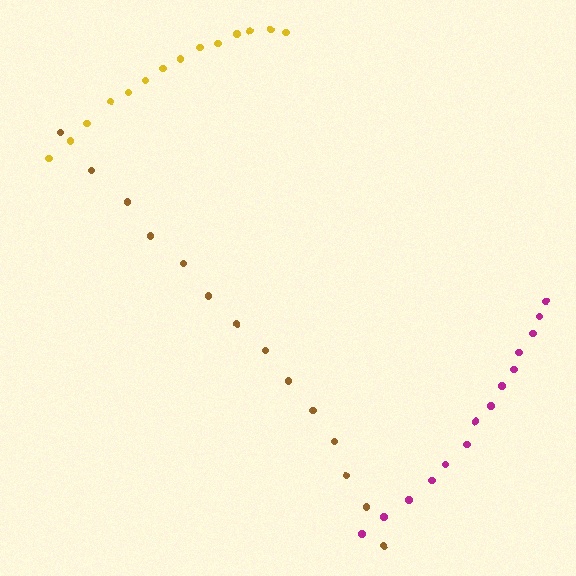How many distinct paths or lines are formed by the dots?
There are 3 distinct paths.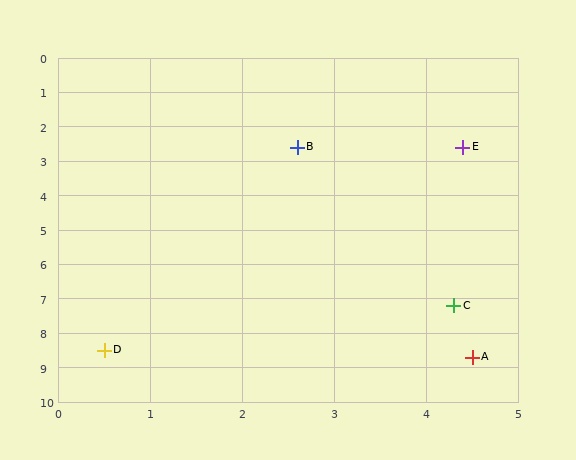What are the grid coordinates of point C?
Point C is at approximately (4.3, 7.2).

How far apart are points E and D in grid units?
Points E and D are about 7.1 grid units apart.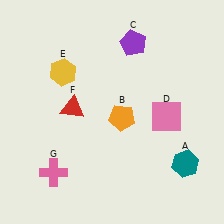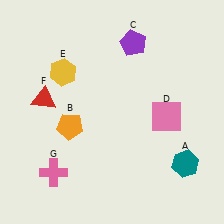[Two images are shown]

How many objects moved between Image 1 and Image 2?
2 objects moved between the two images.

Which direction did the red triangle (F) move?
The red triangle (F) moved left.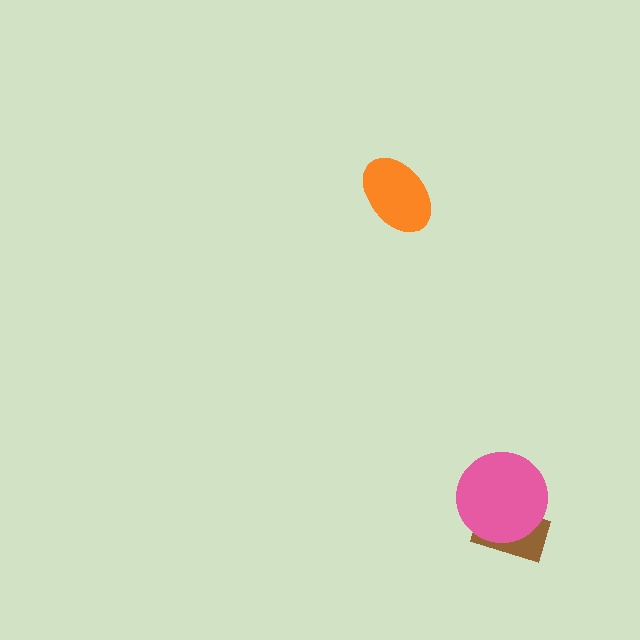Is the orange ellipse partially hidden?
No, no other shape covers it.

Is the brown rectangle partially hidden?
Yes, it is partially covered by another shape.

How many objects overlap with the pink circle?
1 object overlaps with the pink circle.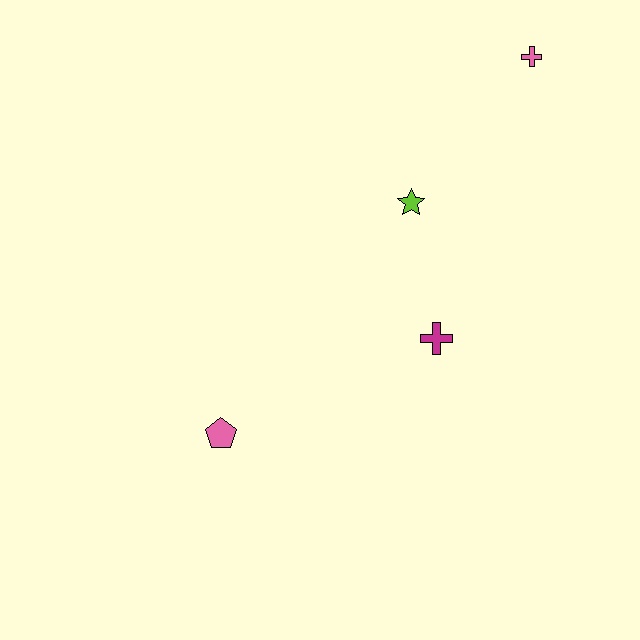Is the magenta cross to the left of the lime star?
No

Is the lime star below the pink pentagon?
No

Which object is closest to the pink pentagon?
The magenta cross is closest to the pink pentagon.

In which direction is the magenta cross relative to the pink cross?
The magenta cross is below the pink cross.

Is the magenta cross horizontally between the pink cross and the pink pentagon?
Yes